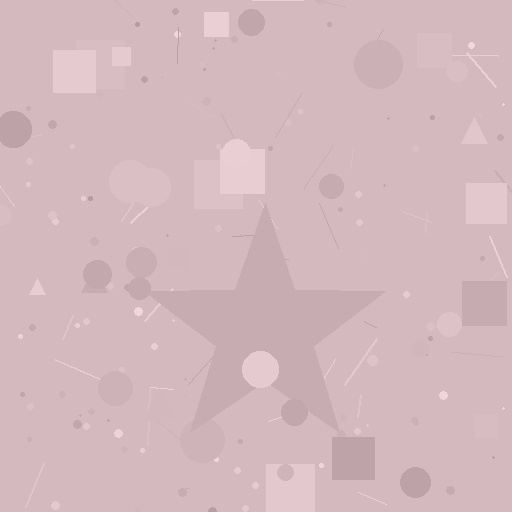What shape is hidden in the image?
A star is hidden in the image.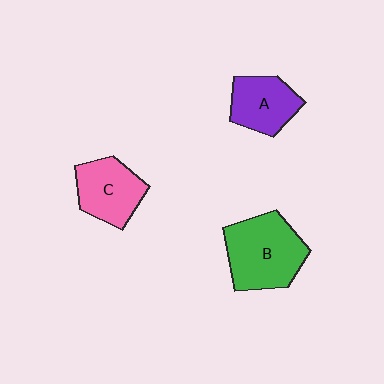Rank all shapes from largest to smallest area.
From largest to smallest: B (green), C (pink), A (purple).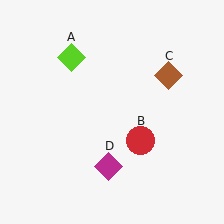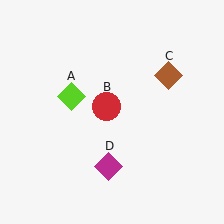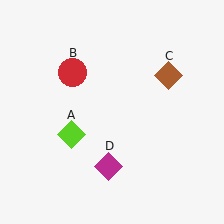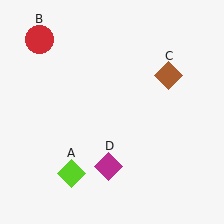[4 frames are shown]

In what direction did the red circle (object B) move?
The red circle (object B) moved up and to the left.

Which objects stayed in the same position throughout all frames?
Brown diamond (object C) and magenta diamond (object D) remained stationary.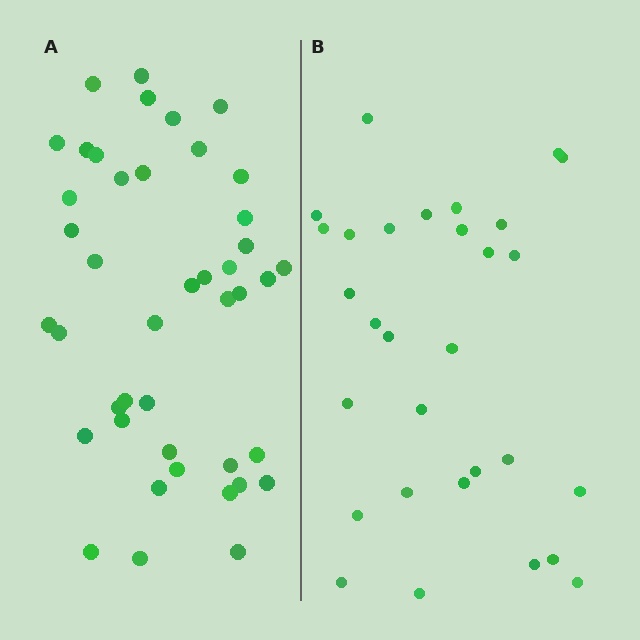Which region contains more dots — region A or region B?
Region A (the left region) has more dots.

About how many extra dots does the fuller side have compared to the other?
Region A has approximately 15 more dots than region B.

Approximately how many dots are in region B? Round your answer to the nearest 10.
About 30 dots.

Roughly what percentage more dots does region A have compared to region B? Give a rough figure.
About 45% more.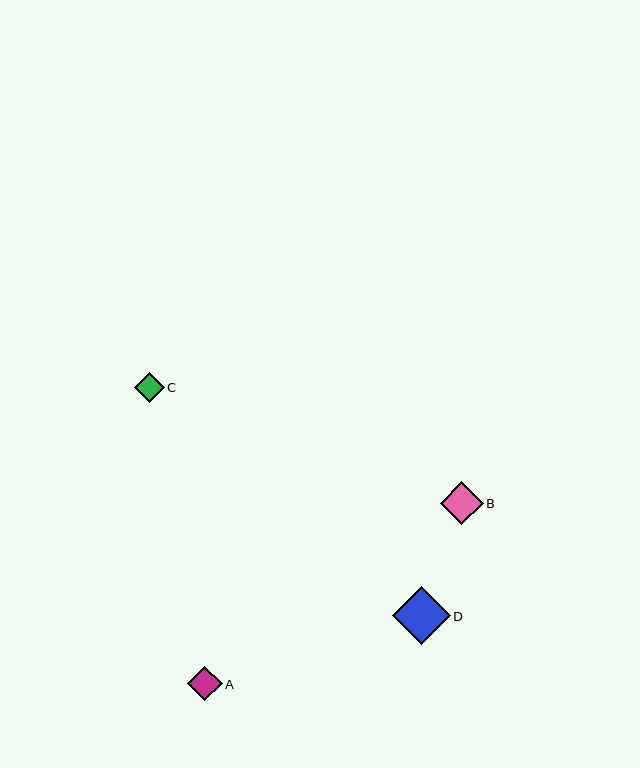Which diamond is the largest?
Diamond D is the largest with a size of approximately 58 pixels.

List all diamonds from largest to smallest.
From largest to smallest: D, B, A, C.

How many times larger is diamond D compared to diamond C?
Diamond D is approximately 1.9 times the size of diamond C.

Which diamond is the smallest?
Diamond C is the smallest with a size of approximately 30 pixels.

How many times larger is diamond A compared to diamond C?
Diamond A is approximately 1.1 times the size of diamond C.